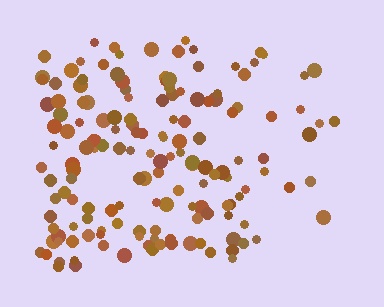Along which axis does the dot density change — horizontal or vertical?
Horizontal.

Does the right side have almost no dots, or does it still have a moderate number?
Still a moderate number, just noticeably fewer than the left.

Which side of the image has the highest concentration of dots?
The left.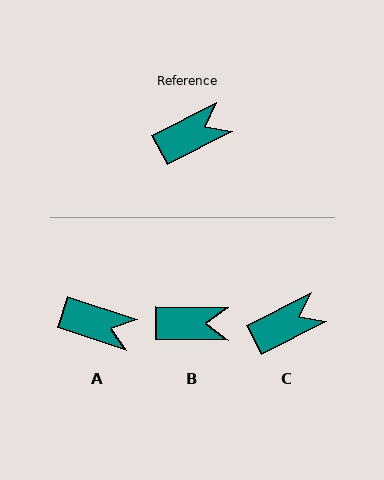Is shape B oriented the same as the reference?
No, it is off by about 28 degrees.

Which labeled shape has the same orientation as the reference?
C.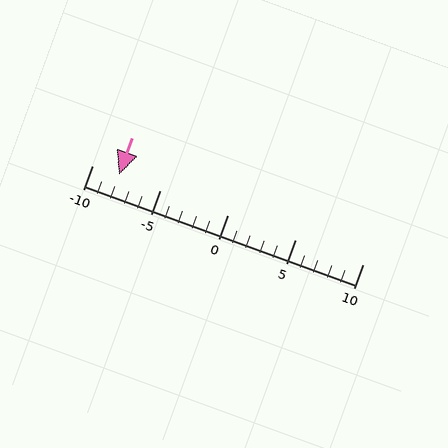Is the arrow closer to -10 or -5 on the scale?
The arrow is closer to -10.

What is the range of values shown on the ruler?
The ruler shows values from -10 to 10.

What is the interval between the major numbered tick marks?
The major tick marks are spaced 5 units apart.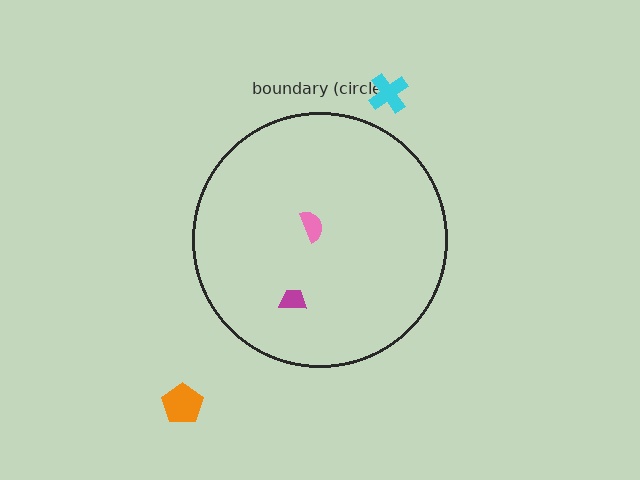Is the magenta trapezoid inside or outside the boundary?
Inside.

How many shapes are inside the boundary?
2 inside, 2 outside.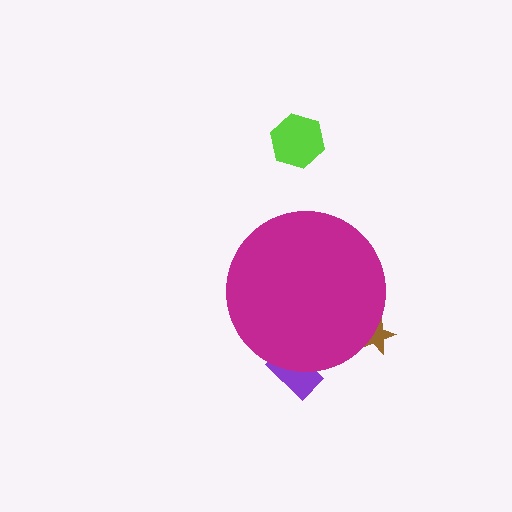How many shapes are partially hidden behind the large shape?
2 shapes are partially hidden.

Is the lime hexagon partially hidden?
No, the lime hexagon is fully visible.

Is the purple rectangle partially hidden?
Yes, the purple rectangle is partially hidden behind the magenta circle.